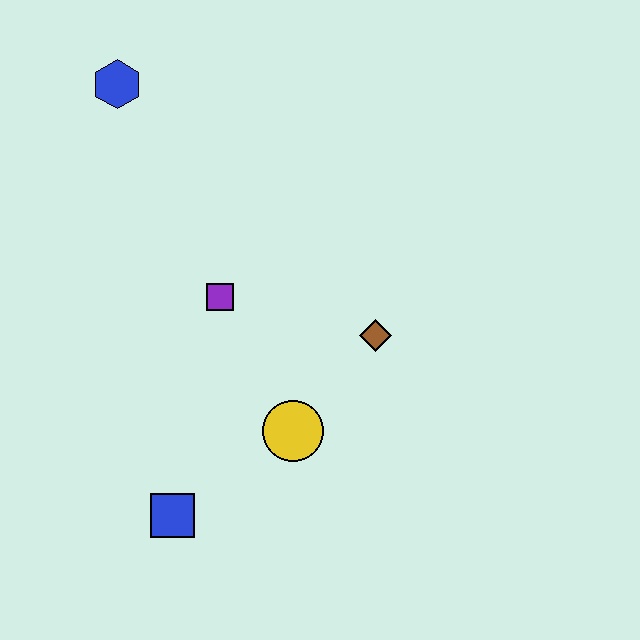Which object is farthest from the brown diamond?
The blue hexagon is farthest from the brown diamond.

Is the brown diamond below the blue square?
No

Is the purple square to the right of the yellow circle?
No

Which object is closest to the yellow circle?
The brown diamond is closest to the yellow circle.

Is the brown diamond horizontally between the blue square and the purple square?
No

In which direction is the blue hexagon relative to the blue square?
The blue hexagon is above the blue square.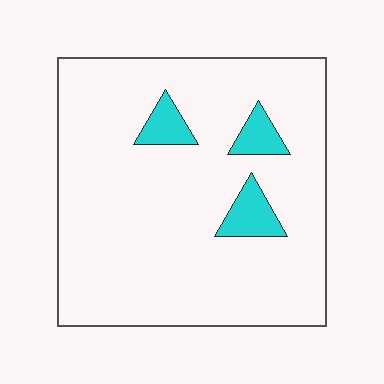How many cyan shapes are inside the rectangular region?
3.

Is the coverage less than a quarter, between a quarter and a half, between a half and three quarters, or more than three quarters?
Less than a quarter.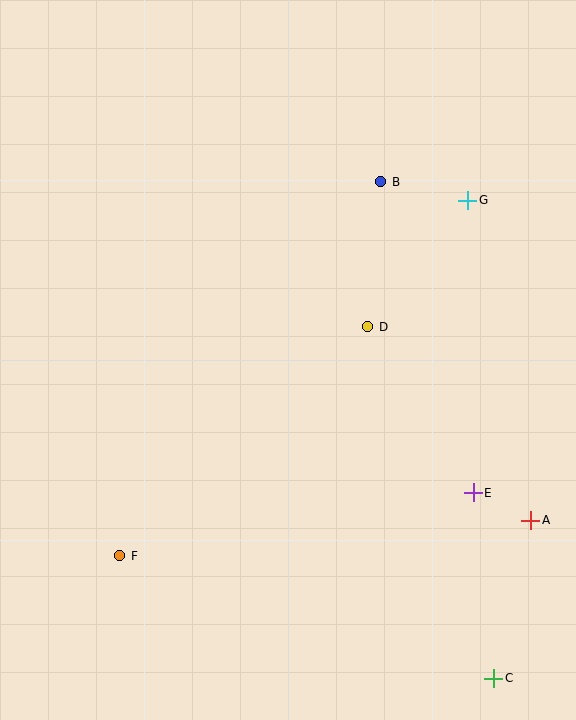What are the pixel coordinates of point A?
Point A is at (531, 520).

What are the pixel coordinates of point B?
Point B is at (381, 182).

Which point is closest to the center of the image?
Point D at (368, 327) is closest to the center.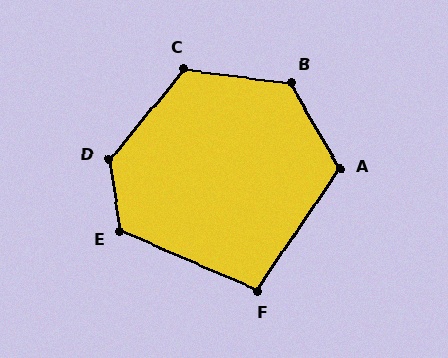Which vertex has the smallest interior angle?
F, at approximately 101 degrees.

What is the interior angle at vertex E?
Approximately 122 degrees (obtuse).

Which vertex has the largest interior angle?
D, at approximately 132 degrees.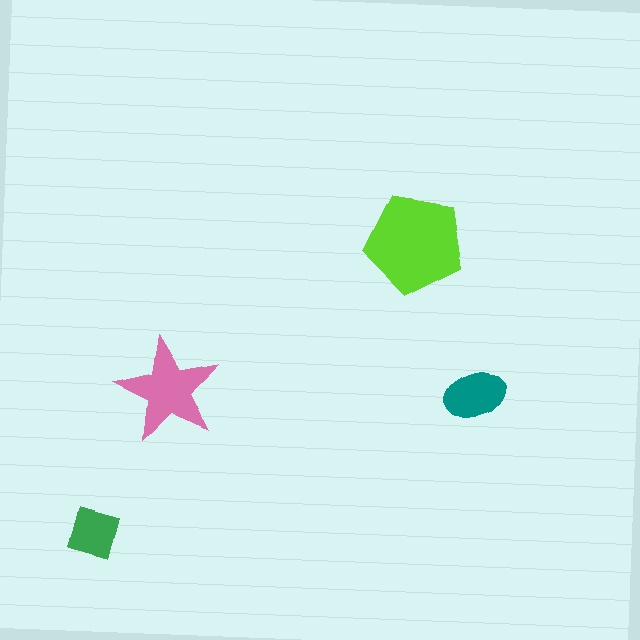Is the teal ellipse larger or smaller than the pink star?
Smaller.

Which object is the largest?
The lime pentagon.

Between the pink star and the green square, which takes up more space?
The pink star.